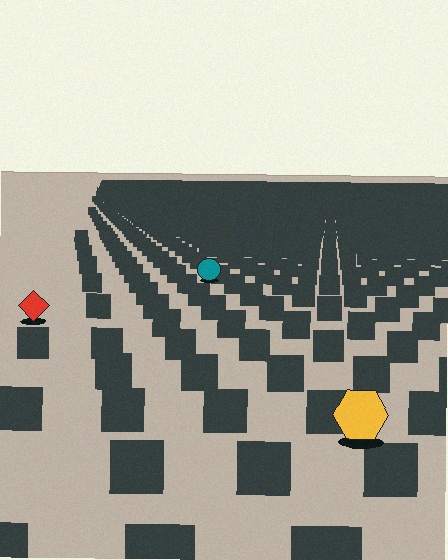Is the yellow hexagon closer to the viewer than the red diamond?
Yes. The yellow hexagon is closer — you can tell from the texture gradient: the ground texture is coarser near it.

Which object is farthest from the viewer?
The teal circle is farthest from the viewer. It appears smaller and the ground texture around it is denser.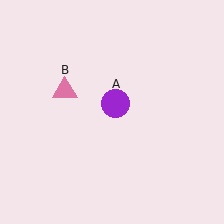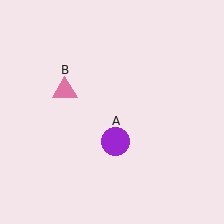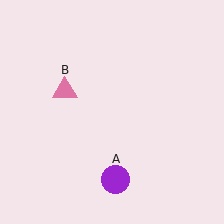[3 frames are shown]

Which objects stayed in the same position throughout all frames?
Pink triangle (object B) remained stationary.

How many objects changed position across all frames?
1 object changed position: purple circle (object A).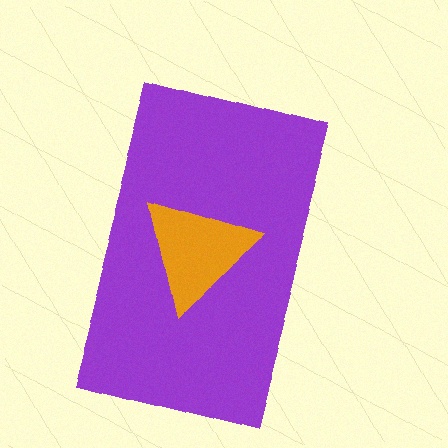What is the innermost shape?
The orange triangle.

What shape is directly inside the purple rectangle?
The orange triangle.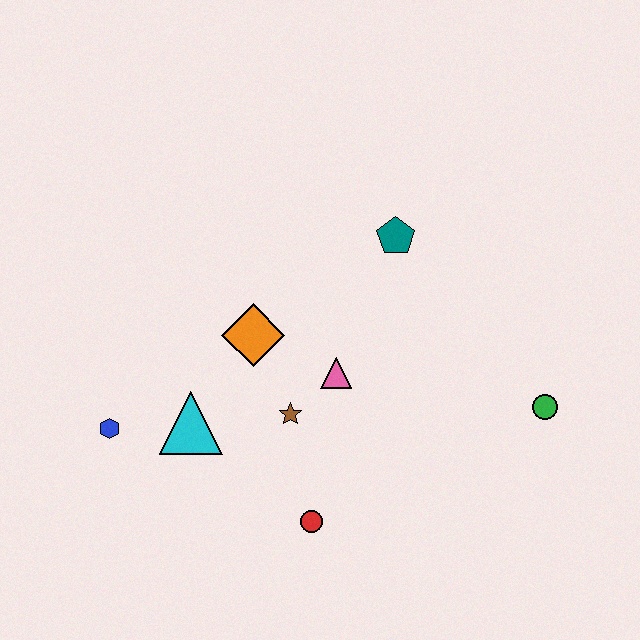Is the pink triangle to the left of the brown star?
No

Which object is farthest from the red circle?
The teal pentagon is farthest from the red circle.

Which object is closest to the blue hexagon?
The cyan triangle is closest to the blue hexagon.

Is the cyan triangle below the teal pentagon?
Yes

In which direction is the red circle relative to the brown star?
The red circle is below the brown star.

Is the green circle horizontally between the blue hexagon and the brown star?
No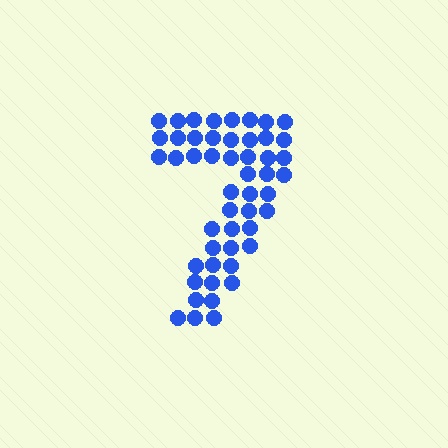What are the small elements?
The small elements are circles.